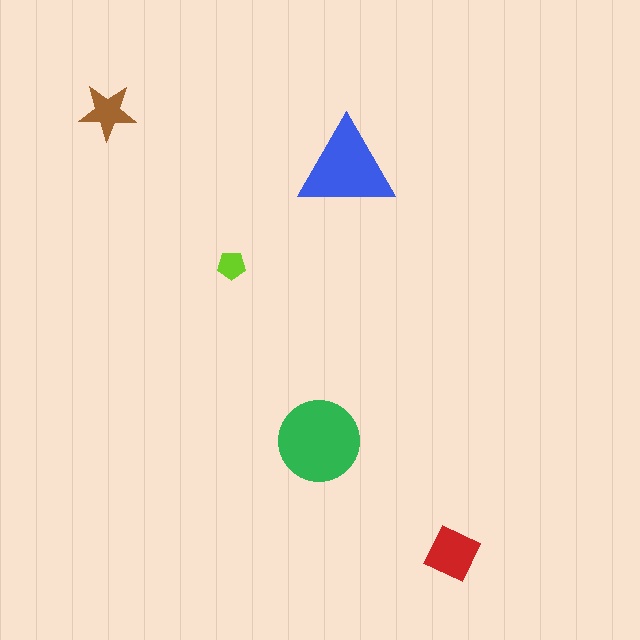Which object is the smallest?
The lime pentagon.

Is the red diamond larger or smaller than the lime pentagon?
Larger.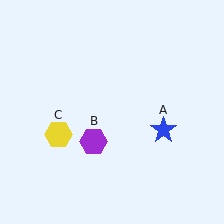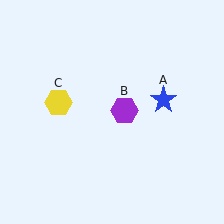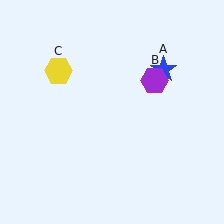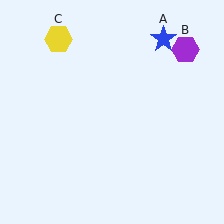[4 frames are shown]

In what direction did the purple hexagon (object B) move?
The purple hexagon (object B) moved up and to the right.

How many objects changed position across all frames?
3 objects changed position: blue star (object A), purple hexagon (object B), yellow hexagon (object C).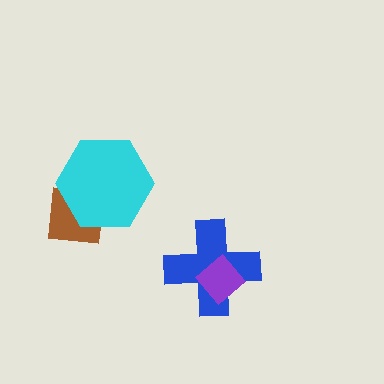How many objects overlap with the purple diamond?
1 object overlaps with the purple diamond.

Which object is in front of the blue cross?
The purple diamond is in front of the blue cross.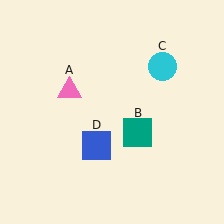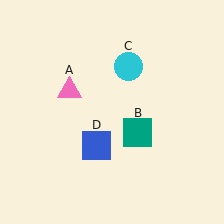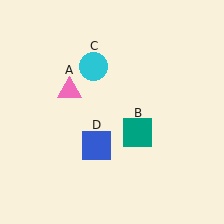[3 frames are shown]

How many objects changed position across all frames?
1 object changed position: cyan circle (object C).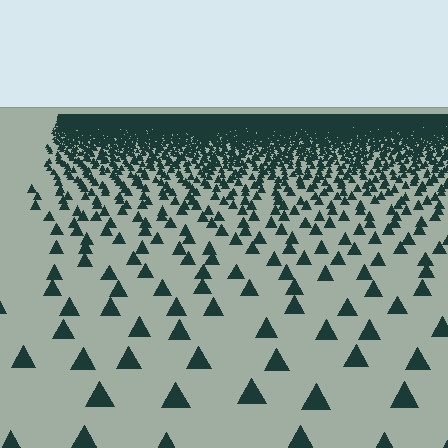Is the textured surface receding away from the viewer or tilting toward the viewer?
The surface is receding away from the viewer. Texture elements get smaller and denser toward the top.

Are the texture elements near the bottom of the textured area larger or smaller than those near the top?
Larger. Near the bottom, elements are closer to the viewer and appear at a bigger on-screen size.